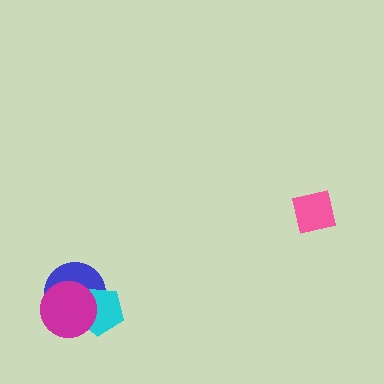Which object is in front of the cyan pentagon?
The magenta circle is in front of the cyan pentagon.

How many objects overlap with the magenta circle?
2 objects overlap with the magenta circle.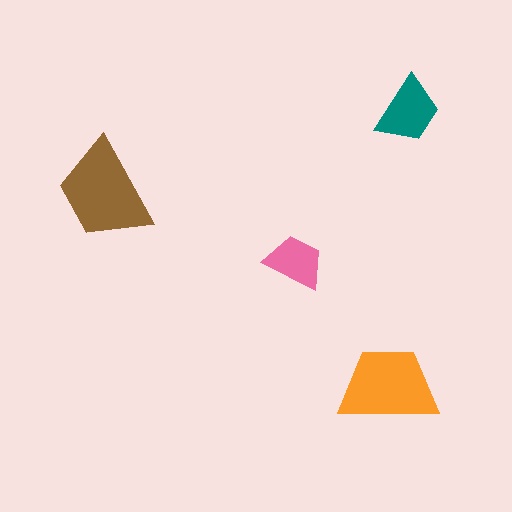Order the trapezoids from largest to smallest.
the brown one, the orange one, the teal one, the pink one.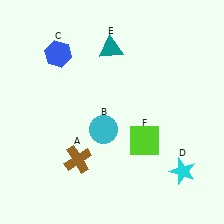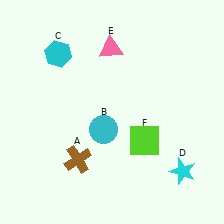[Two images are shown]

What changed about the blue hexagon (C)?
In Image 1, C is blue. In Image 2, it changed to cyan.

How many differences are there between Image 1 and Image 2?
There are 2 differences between the two images.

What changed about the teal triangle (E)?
In Image 1, E is teal. In Image 2, it changed to pink.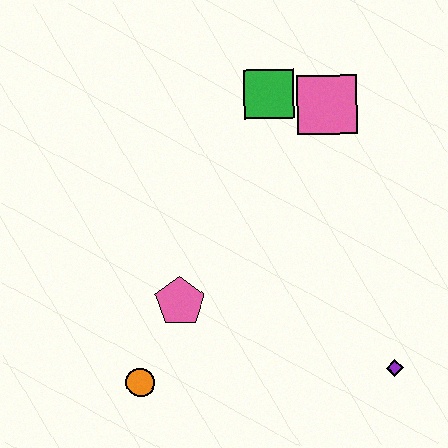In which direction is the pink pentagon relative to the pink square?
The pink pentagon is below the pink square.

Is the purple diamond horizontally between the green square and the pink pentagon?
No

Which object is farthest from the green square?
The orange circle is farthest from the green square.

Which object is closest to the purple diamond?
The pink pentagon is closest to the purple diamond.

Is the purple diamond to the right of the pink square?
Yes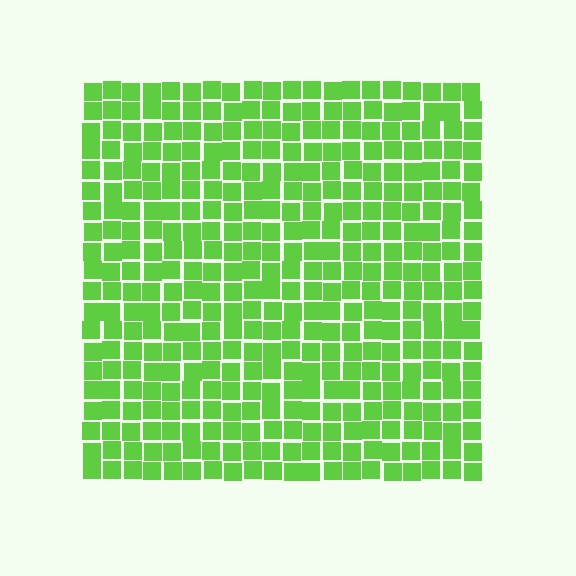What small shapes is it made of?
It is made of small squares.